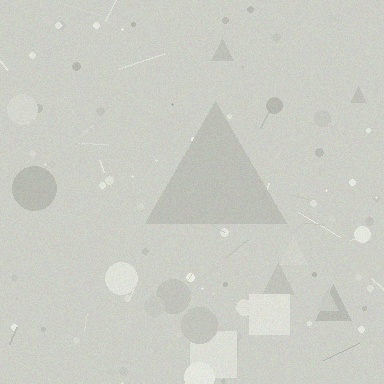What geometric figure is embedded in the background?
A triangle is embedded in the background.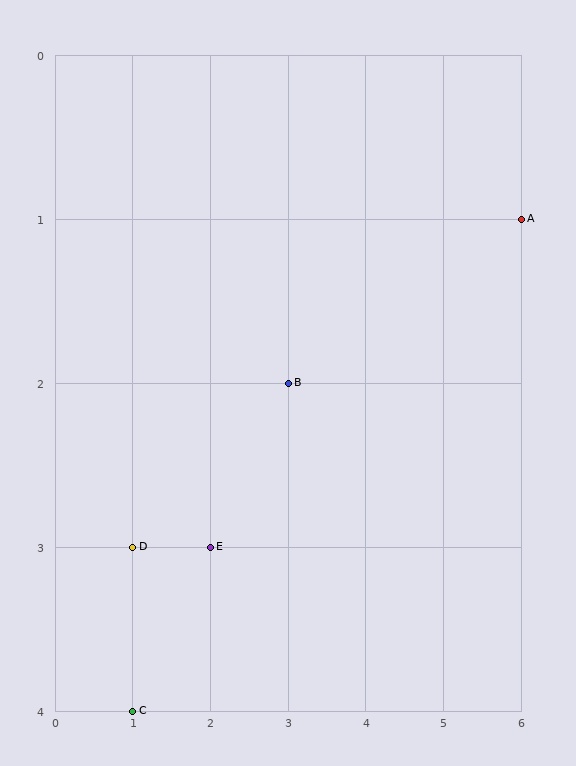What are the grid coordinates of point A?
Point A is at grid coordinates (6, 1).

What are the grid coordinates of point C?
Point C is at grid coordinates (1, 4).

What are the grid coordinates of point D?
Point D is at grid coordinates (1, 3).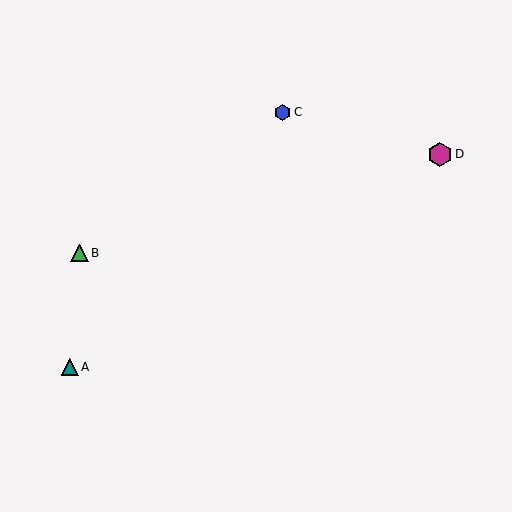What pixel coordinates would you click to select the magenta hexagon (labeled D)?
Click at (440, 154) to select the magenta hexagon D.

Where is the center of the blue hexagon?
The center of the blue hexagon is at (283, 112).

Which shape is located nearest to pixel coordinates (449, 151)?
The magenta hexagon (labeled D) at (440, 154) is nearest to that location.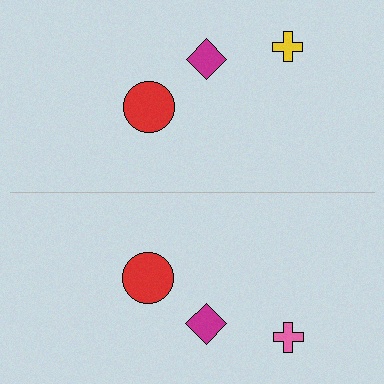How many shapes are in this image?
There are 6 shapes in this image.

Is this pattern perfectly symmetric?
No, the pattern is not perfectly symmetric. The pink cross on the bottom side breaks the symmetry — its mirror counterpart is yellow.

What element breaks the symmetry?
The pink cross on the bottom side breaks the symmetry — its mirror counterpart is yellow.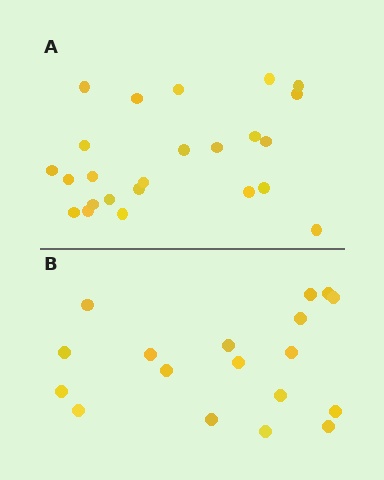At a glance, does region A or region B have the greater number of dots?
Region A (the top region) has more dots.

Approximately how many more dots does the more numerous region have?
Region A has about 6 more dots than region B.